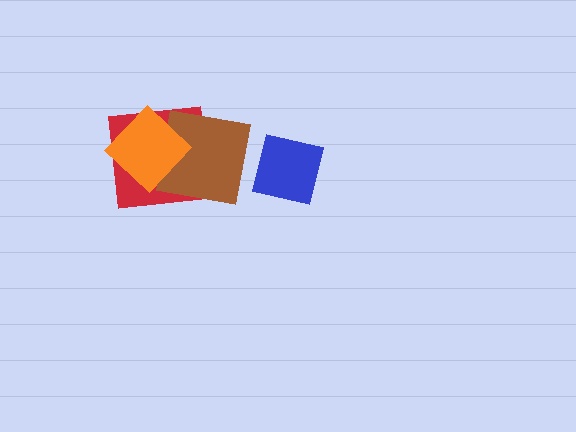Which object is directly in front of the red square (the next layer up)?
The brown square is directly in front of the red square.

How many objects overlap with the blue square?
0 objects overlap with the blue square.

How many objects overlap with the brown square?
2 objects overlap with the brown square.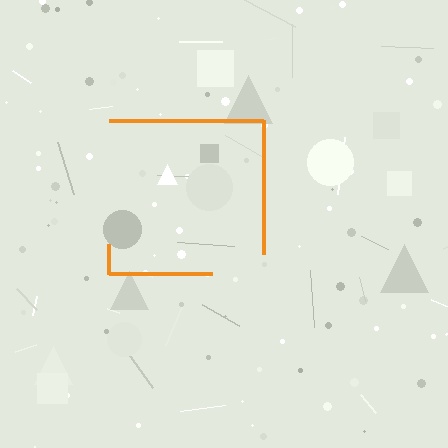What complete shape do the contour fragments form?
The contour fragments form a square.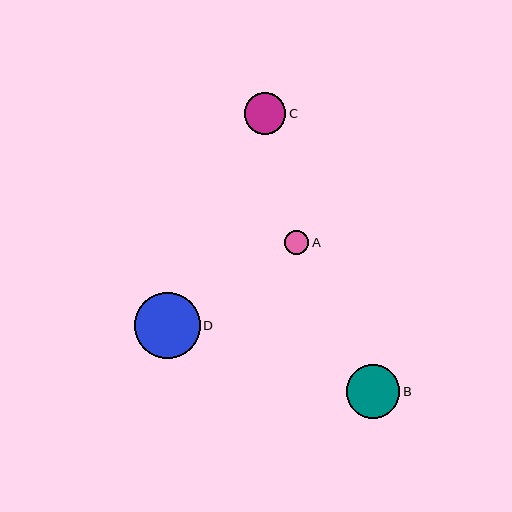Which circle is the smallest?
Circle A is the smallest with a size of approximately 24 pixels.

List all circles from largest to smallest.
From largest to smallest: D, B, C, A.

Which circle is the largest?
Circle D is the largest with a size of approximately 66 pixels.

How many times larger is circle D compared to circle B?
Circle D is approximately 1.2 times the size of circle B.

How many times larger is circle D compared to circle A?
Circle D is approximately 2.8 times the size of circle A.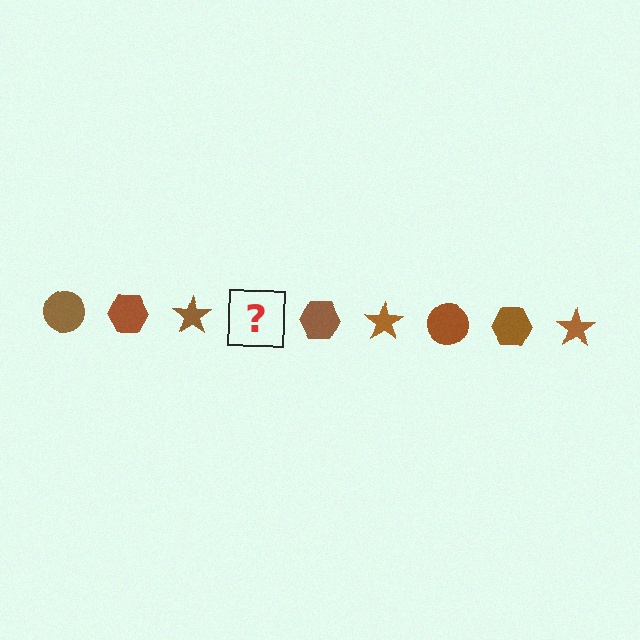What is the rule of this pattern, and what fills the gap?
The rule is that the pattern cycles through circle, hexagon, star shapes in brown. The gap should be filled with a brown circle.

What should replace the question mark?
The question mark should be replaced with a brown circle.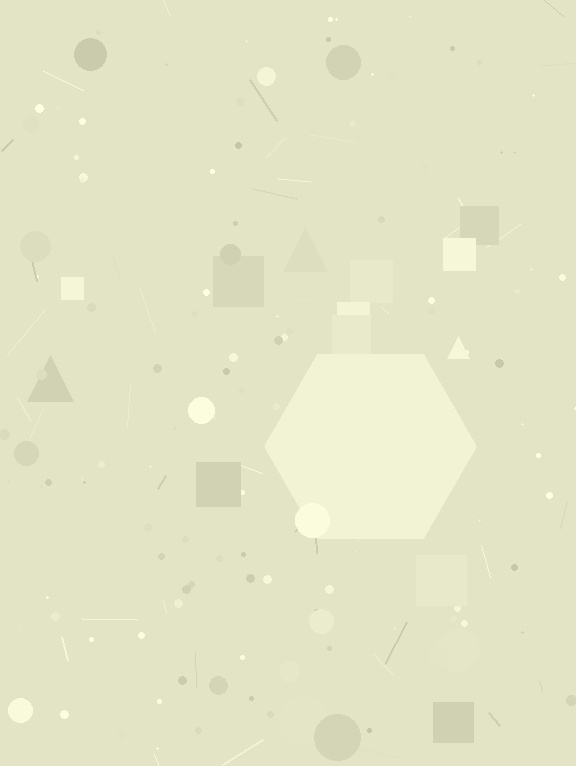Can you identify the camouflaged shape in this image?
The camouflaged shape is a hexagon.